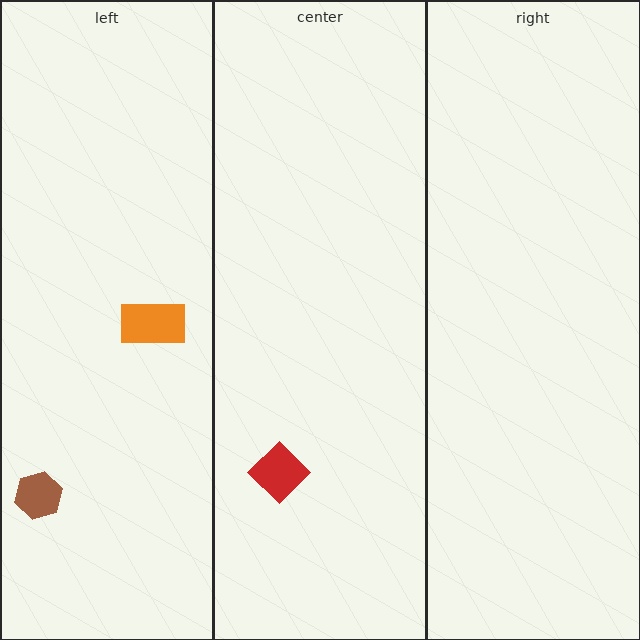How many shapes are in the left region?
2.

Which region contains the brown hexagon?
The left region.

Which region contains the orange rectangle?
The left region.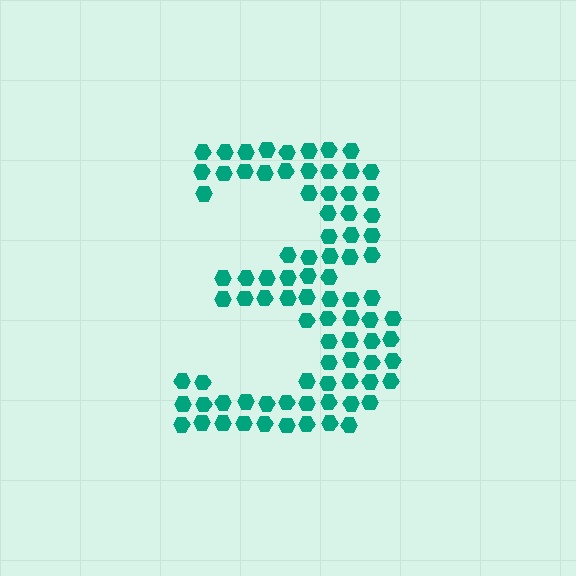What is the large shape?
The large shape is the digit 3.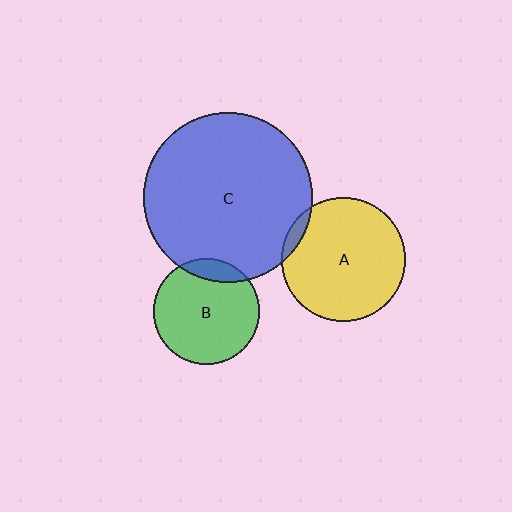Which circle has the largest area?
Circle C (blue).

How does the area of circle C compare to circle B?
Approximately 2.6 times.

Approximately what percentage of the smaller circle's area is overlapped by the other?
Approximately 10%.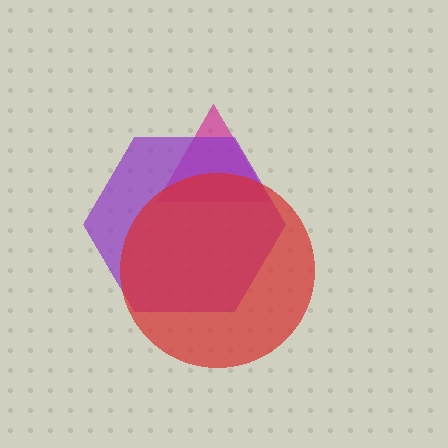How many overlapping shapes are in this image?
There are 3 overlapping shapes in the image.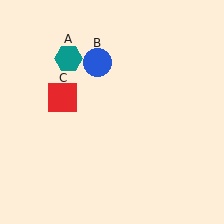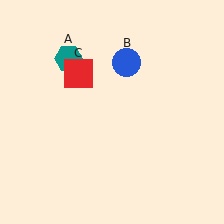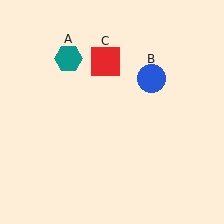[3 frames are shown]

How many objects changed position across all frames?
2 objects changed position: blue circle (object B), red square (object C).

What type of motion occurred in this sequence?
The blue circle (object B), red square (object C) rotated clockwise around the center of the scene.